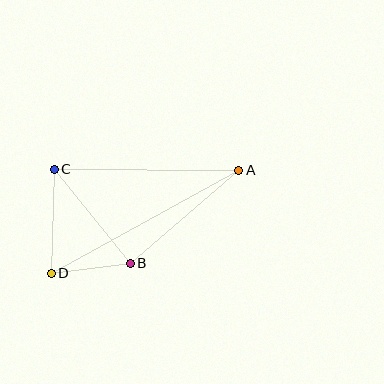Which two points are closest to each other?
Points B and D are closest to each other.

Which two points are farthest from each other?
Points A and D are farthest from each other.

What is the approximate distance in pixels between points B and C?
The distance between B and C is approximately 121 pixels.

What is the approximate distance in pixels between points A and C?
The distance between A and C is approximately 184 pixels.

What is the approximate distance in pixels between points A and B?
The distance between A and B is approximately 142 pixels.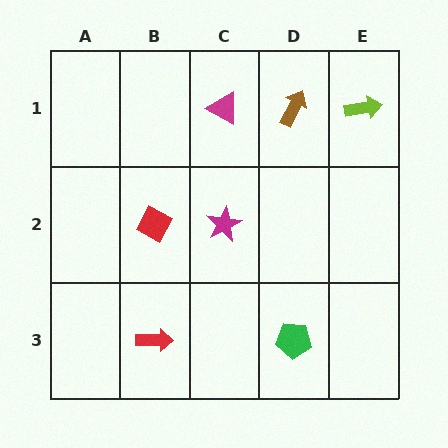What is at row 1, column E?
A lime arrow.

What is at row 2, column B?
A red diamond.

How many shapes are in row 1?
3 shapes.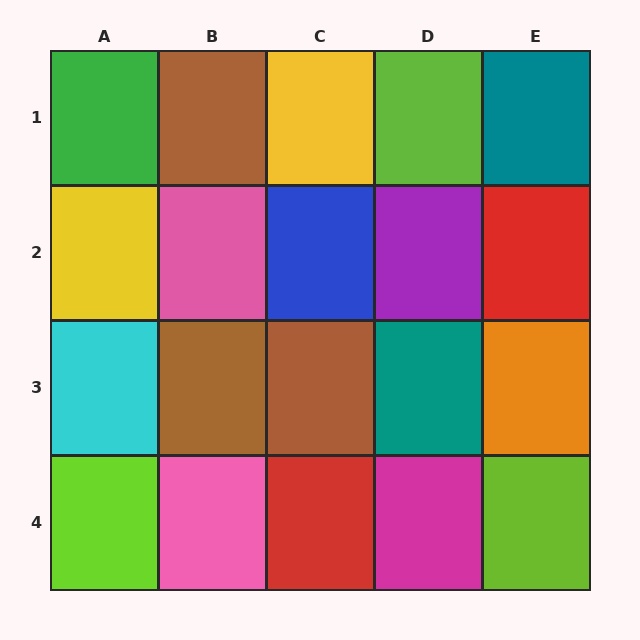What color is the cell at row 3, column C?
Brown.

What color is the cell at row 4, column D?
Magenta.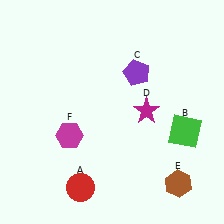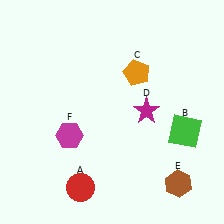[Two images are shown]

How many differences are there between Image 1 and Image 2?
There is 1 difference between the two images.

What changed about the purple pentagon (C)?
In Image 1, C is purple. In Image 2, it changed to orange.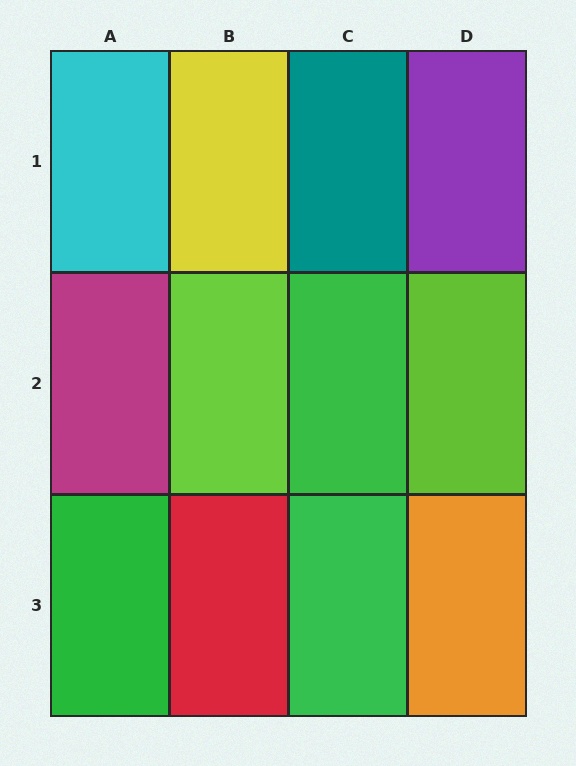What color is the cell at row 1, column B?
Yellow.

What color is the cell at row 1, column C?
Teal.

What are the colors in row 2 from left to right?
Magenta, lime, green, lime.